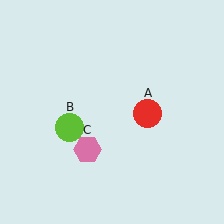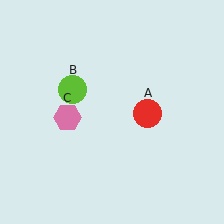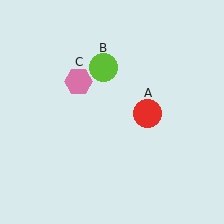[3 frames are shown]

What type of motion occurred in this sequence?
The lime circle (object B), pink hexagon (object C) rotated clockwise around the center of the scene.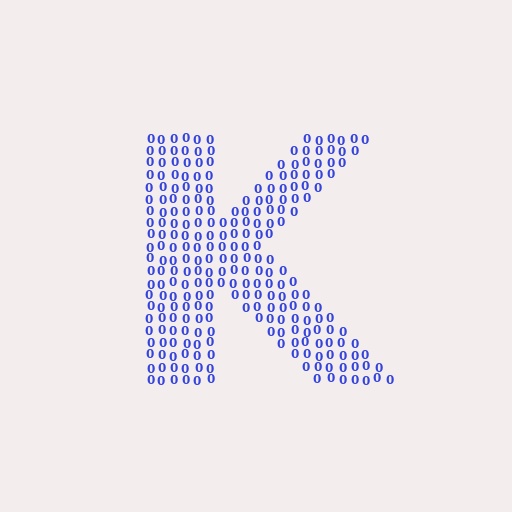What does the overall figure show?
The overall figure shows the letter K.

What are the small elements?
The small elements are digit 0's.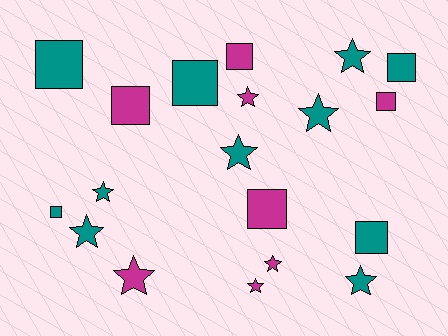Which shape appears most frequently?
Star, with 10 objects.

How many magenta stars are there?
There are 4 magenta stars.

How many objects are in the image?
There are 19 objects.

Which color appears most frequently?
Teal, with 11 objects.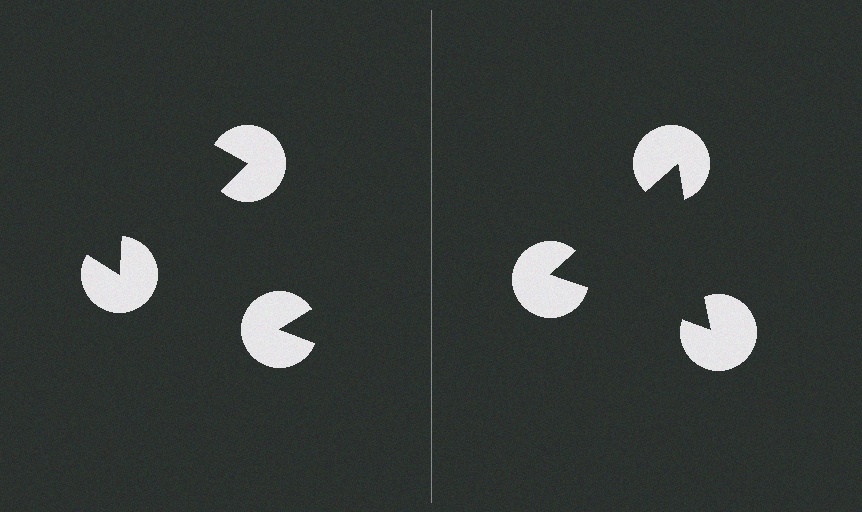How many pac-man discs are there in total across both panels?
6 — 3 on each side.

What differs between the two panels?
The pac-man discs are positioned identically on both sides; only the wedge orientations differ. On the right they align to a triangle; on the left they are misaligned.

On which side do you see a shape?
An illusory triangle appears on the right side. On the left side the wedge cuts are rotated, so no coherent shape forms.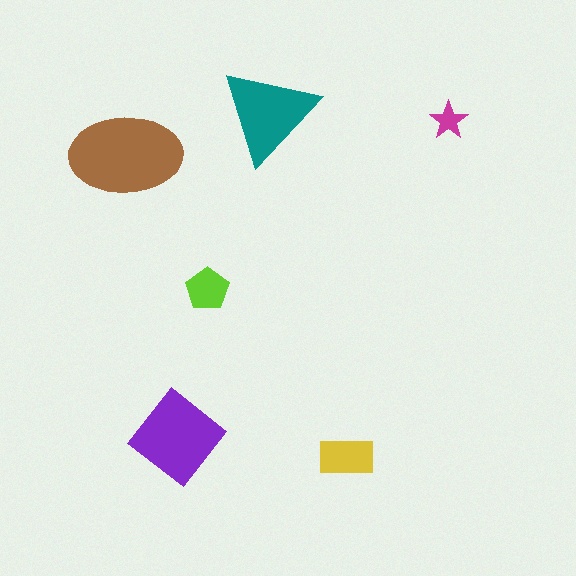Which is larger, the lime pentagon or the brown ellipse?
The brown ellipse.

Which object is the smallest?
The magenta star.